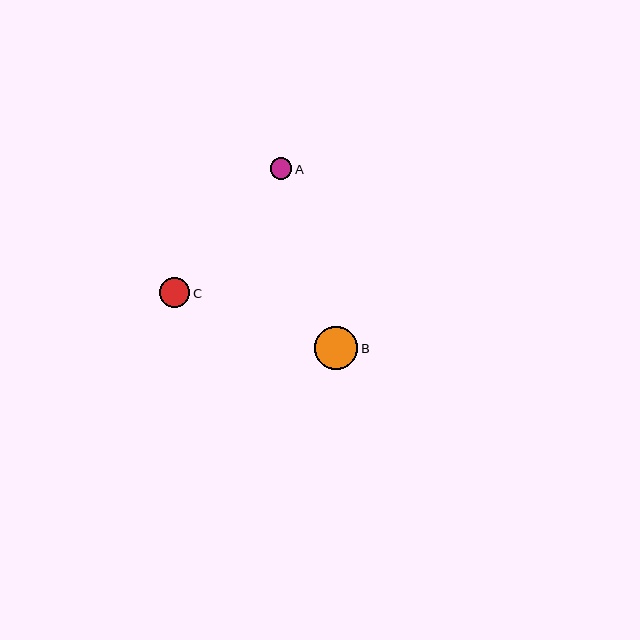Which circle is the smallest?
Circle A is the smallest with a size of approximately 21 pixels.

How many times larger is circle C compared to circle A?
Circle C is approximately 1.4 times the size of circle A.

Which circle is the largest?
Circle B is the largest with a size of approximately 43 pixels.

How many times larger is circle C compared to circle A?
Circle C is approximately 1.4 times the size of circle A.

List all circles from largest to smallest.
From largest to smallest: B, C, A.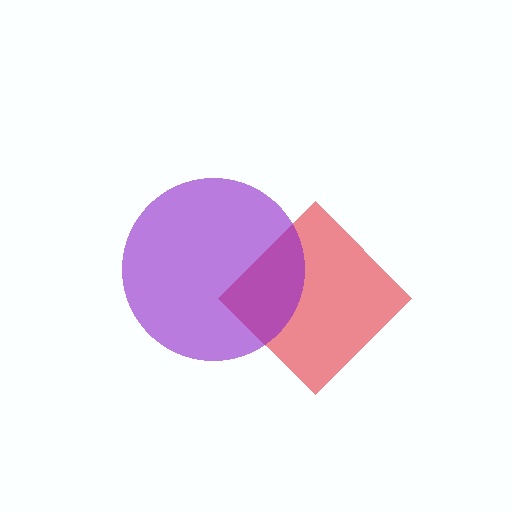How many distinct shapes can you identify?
There are 2 distinct shapes: a red diamond, a purple circle.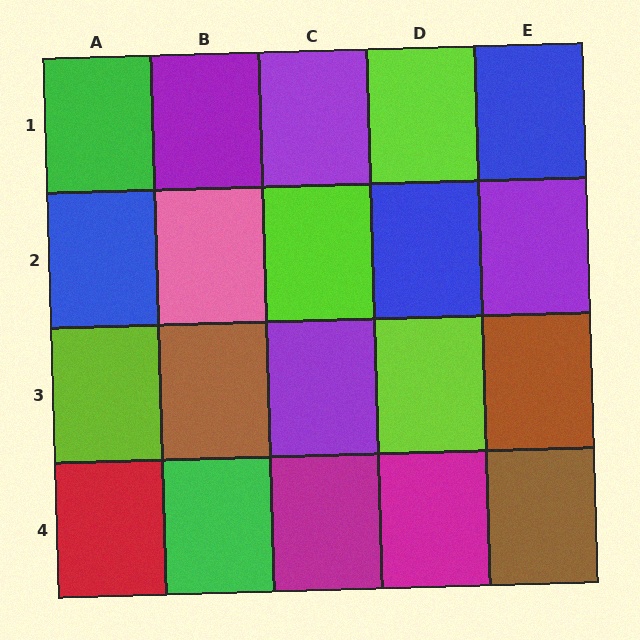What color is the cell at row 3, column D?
Lime.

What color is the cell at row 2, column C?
Lime.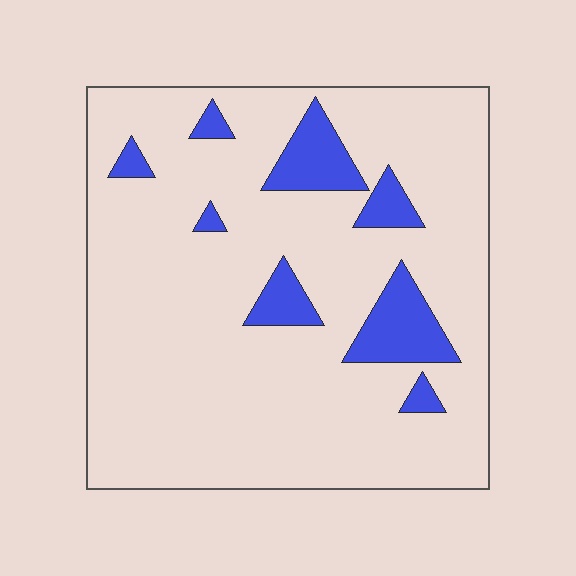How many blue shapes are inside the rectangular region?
8.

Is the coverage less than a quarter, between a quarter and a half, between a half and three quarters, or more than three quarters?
Less than a quarter.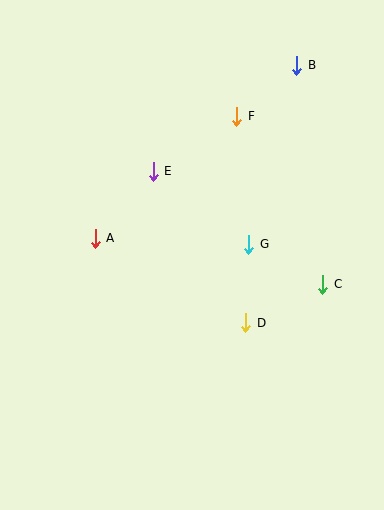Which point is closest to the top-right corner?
Point B is closest to the top-right corner.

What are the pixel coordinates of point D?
Point D is at (246, 323).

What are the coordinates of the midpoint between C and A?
The midpoint between C and A is at (209, 261).